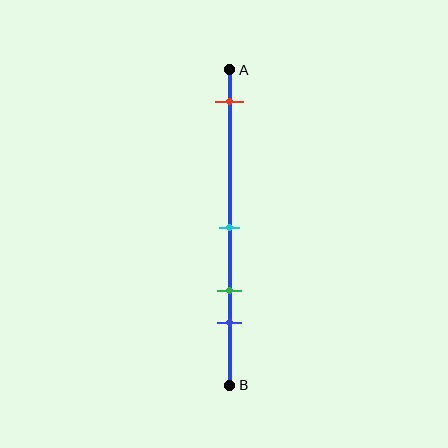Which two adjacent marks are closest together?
The green and blue marks are the closest adjacent pair.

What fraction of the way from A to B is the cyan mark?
The cyan mark is approximately 50% (0.5) of the way from A to B.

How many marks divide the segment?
There are 4 marks dividing the segment.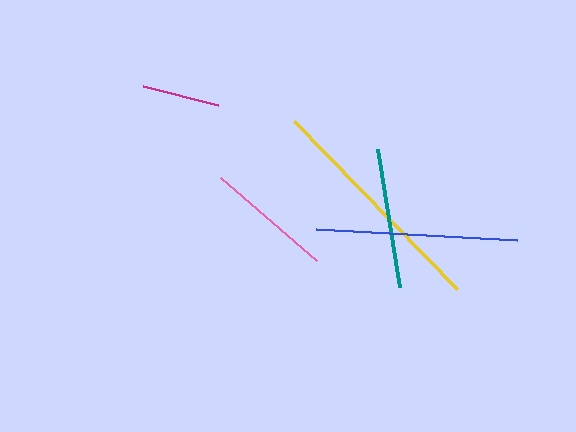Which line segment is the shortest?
The magenta line is the shortest at approximately 77 pixels.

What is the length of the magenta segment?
The magenta segment is approximately 77 pixels long.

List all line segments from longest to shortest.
From longest to shortest: yellow, blue, teal, pink, magenta.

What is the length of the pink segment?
The pink segment is approximately 126 pixels long.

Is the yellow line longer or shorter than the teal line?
The yellow line is longer than the teal line.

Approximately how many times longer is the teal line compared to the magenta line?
The teal line is approximately 1.8 times the length of the magenta line.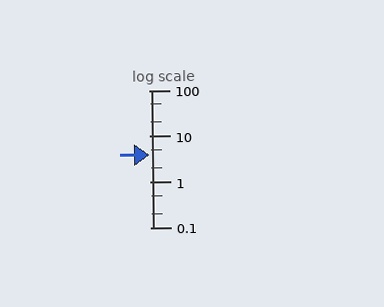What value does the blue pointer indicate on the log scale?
The pointer indicates approximately 3.9.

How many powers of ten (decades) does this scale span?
The scale spans 3 decades, from 0.1 to 100.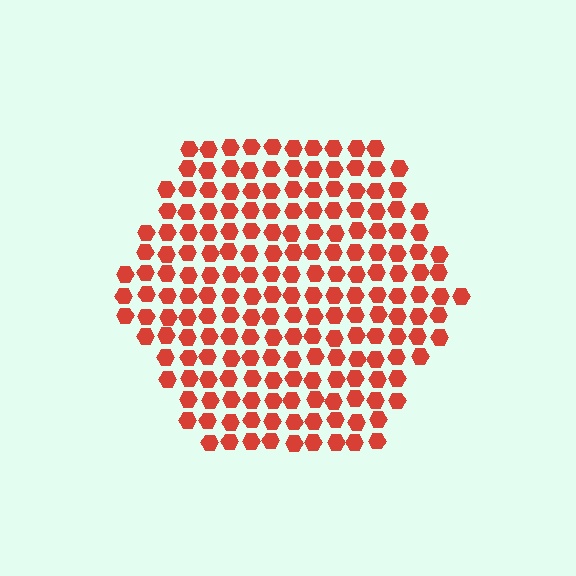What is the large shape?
The large shape is a hexagon.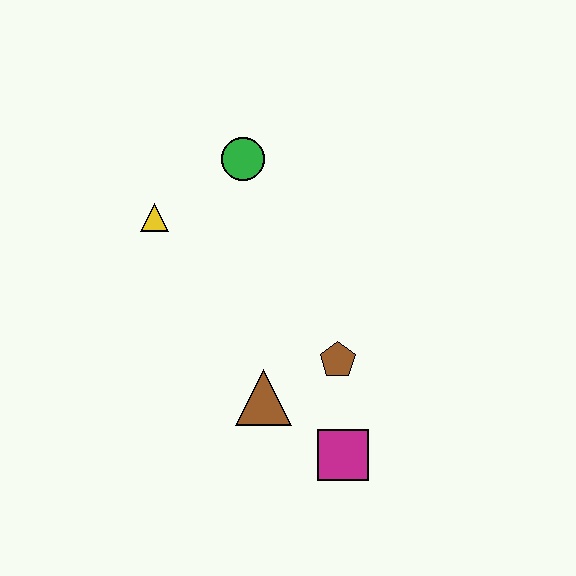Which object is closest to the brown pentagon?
The brown triangle is closest to the brown pentagon.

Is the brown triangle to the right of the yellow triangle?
Yes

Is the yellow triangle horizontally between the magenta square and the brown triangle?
No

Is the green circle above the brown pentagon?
Yes